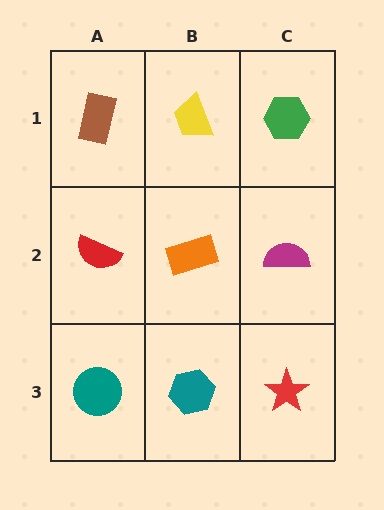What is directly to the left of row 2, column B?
A red semicircle.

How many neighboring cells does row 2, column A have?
3.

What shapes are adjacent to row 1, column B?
An orange rectangle (row 2, column B), a brown rectangle (row 1, column A), a green hexagon (row 1, column C).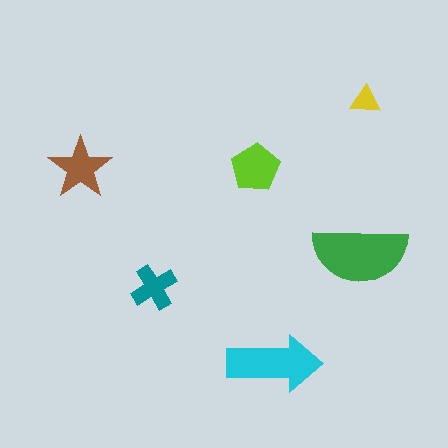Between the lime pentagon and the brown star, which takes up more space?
The lime pentagon.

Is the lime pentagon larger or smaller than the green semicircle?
Smaller.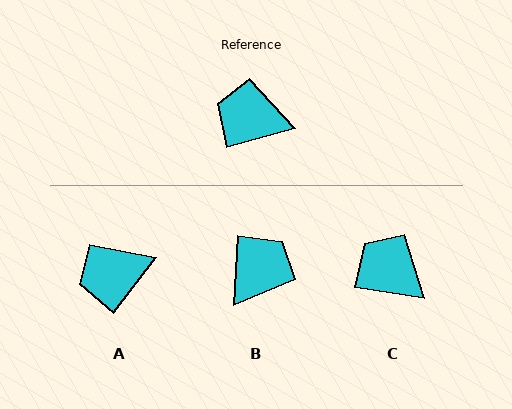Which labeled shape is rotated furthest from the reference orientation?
B, about 110 degrees away.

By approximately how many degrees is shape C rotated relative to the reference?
Approximately 25 degrees clockwise.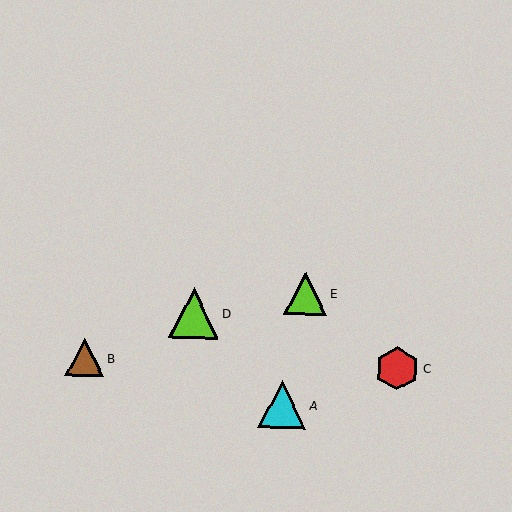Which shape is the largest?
The lime triangle (labeled D) is the largest.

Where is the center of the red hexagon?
The center of the red hexagon is at (398, 368).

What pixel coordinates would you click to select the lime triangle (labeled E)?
Click at (306, 293) to select the lime triangle E.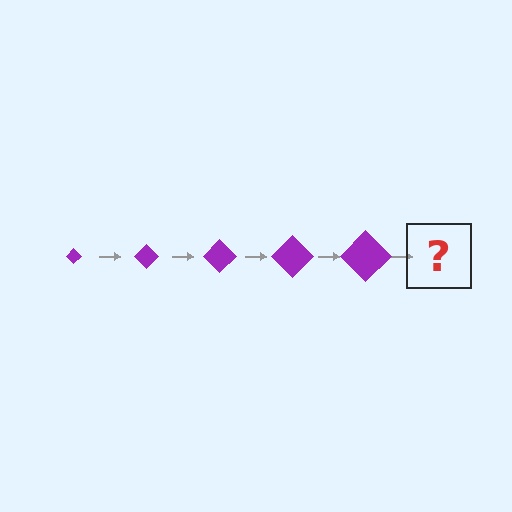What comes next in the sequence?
The next element should be a purple diamond, larger than the previous one.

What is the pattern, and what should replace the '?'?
The pattern is that the diamond gets progressively larger each step. The '?' should be a purple diamond, larger than the previous one.